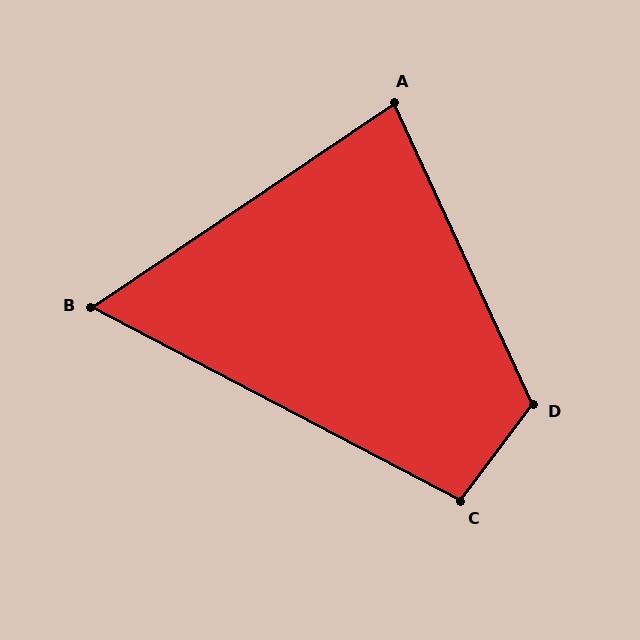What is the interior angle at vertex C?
Approximately 99 degrees (obtuse).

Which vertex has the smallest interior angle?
B, at approximately 62 degrees.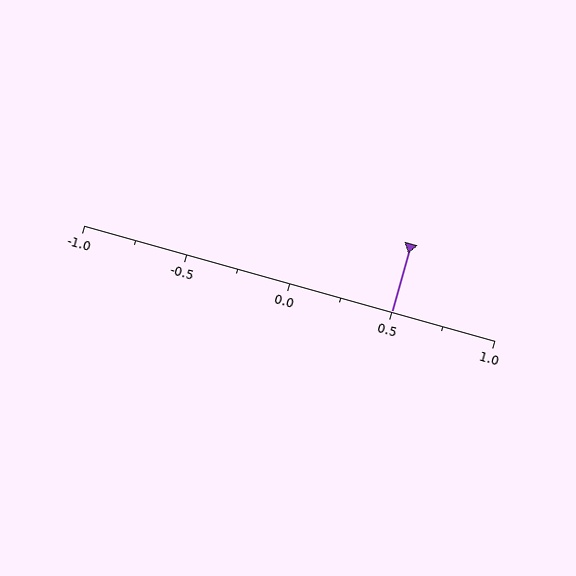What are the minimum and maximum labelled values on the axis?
The axis runs from -1.0 to 1.0.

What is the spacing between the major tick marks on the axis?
The major ticks are spaced 0.5 apart.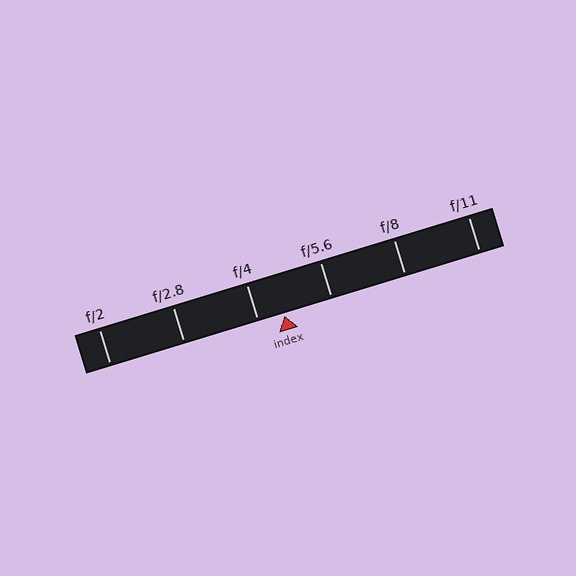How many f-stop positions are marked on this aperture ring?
There are 6 f-stop positions marked.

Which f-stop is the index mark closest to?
The index mark is closest to f/4.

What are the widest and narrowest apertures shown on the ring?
The widest aperture shown is f/2 and the narrowest is f/11.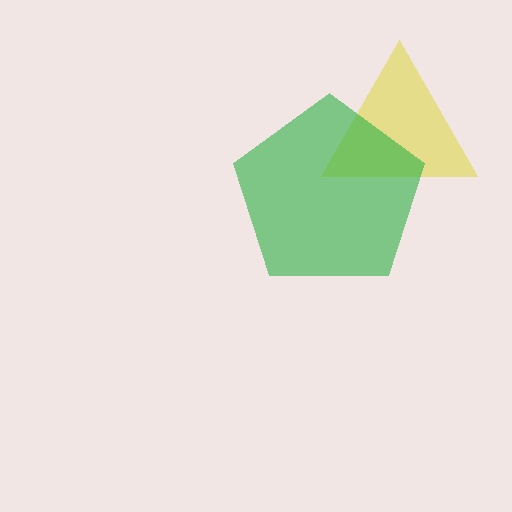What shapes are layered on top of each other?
The layered shapes are: a yellow triangle, a green pentagon.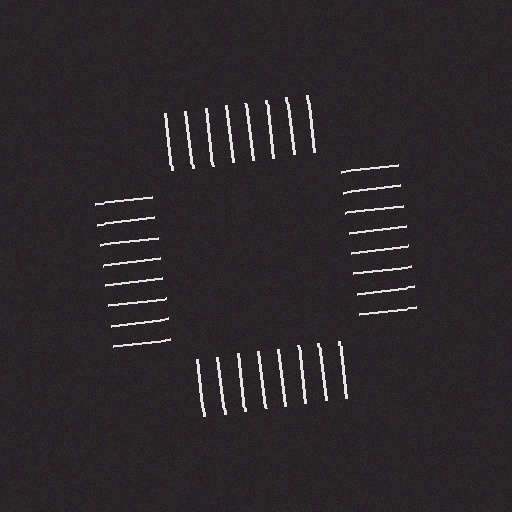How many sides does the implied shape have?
4 sides — the line-ends trace a square.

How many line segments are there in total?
32 — 8 along each of the 4 edges.